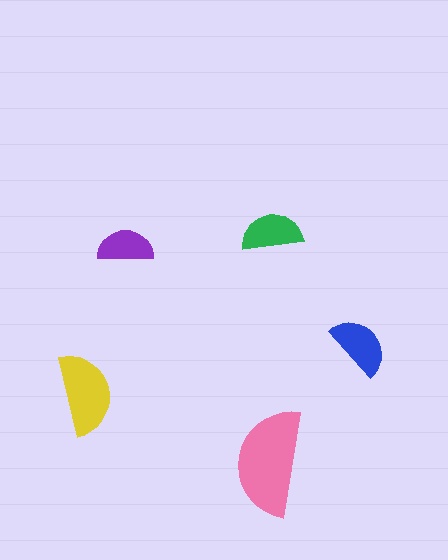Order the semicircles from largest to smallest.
the pink one, the yellow one, the blue one, the green one, the purple one.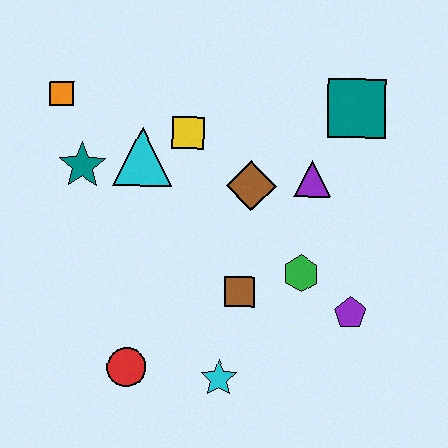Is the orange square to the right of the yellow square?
No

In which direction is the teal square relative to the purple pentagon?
The teal square is above the purple pentagon.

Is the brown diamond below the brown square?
No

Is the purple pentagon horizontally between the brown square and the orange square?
No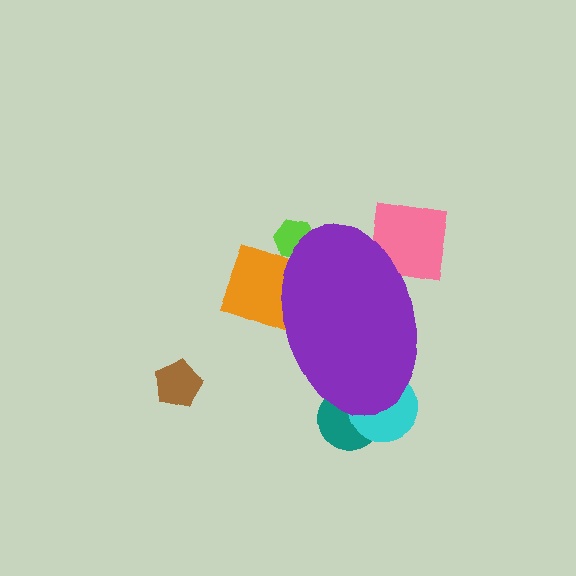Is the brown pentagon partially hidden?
No, the brown pentagon is fully visible.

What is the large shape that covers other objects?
A purple ellipse.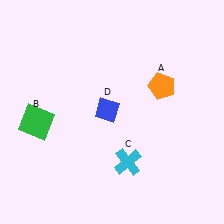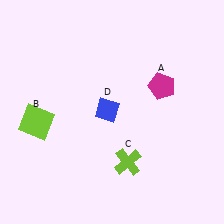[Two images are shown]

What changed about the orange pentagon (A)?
In Image 1, A is orange. In Image 2, it changed to magenta.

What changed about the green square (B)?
In Image 1, B is green. In Image 2, it changed to lime.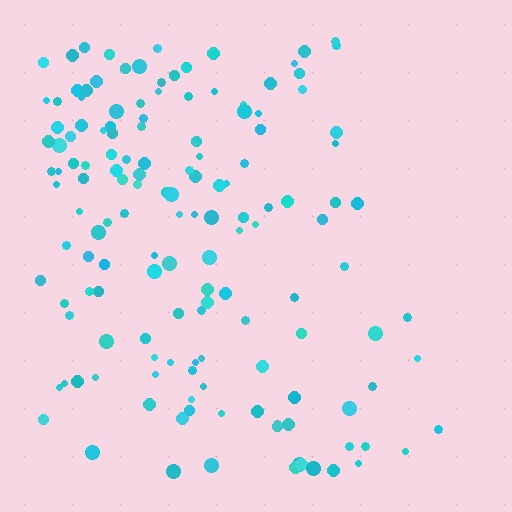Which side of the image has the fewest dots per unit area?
The right.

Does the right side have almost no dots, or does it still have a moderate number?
Still a moderate number, just noticeably fewer than the left.